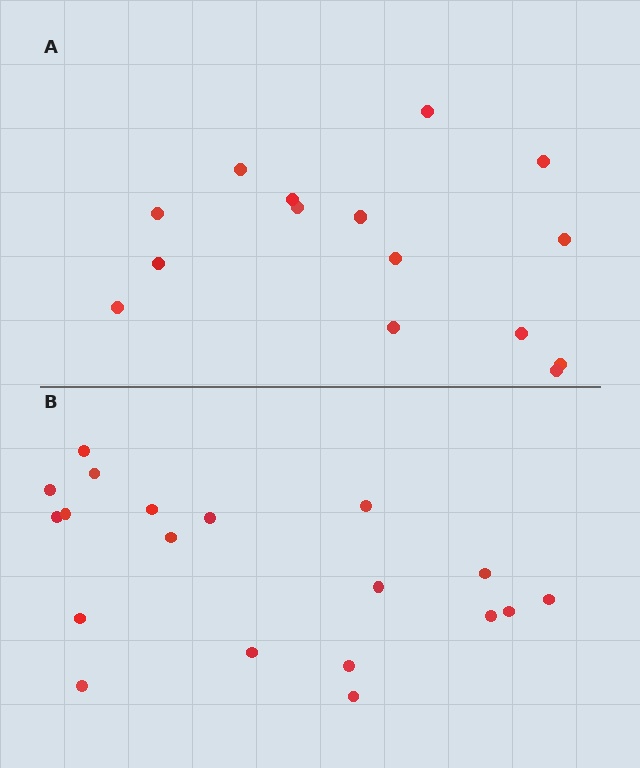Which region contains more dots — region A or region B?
Region B (the bottom region) has more dots.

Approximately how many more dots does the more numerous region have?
Region B has about 4 more dots than region A.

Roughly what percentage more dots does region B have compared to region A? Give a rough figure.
About 25% more.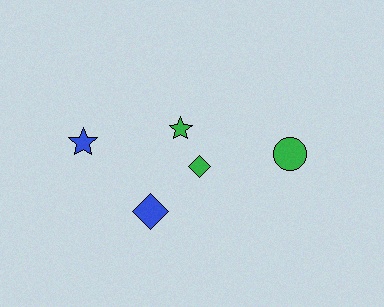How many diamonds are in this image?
There are 2 diamonds.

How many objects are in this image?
There are 5 objects.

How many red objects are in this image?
There are no red objects.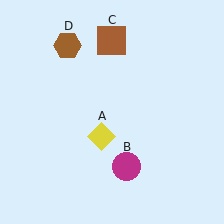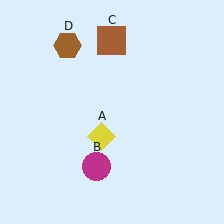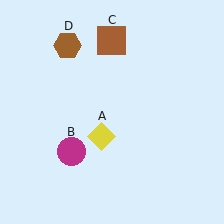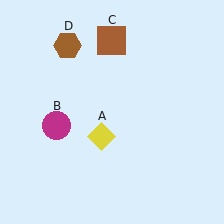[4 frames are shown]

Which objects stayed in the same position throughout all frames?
Yellow diamond (object A) and brown square (object C) and brown hexagon (object D) remained stationary.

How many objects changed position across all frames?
1 object changed position: magenta circle (object B).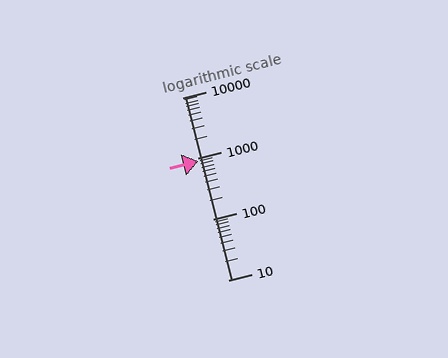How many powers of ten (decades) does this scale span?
The scale spans 3 decades, from 10 to 10000.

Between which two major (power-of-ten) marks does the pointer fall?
The pointer is between 100 and 1000.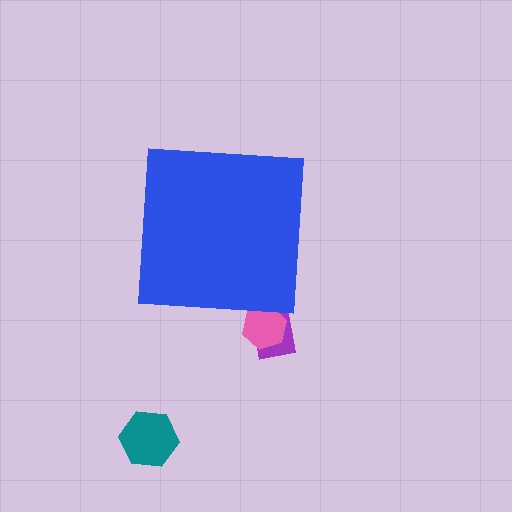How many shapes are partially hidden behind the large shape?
2 shapes are partially hidden.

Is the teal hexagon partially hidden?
No, the teal hexagon is fully visible.